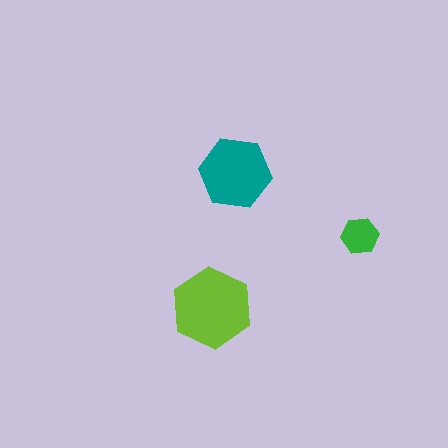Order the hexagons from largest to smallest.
the lime one, the teal one, the green one.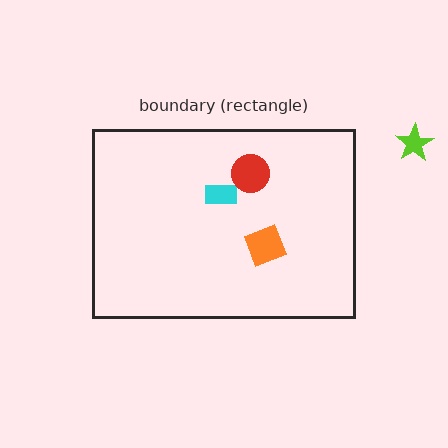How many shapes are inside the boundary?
3 inside, 1 outside.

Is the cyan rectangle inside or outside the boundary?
Inside.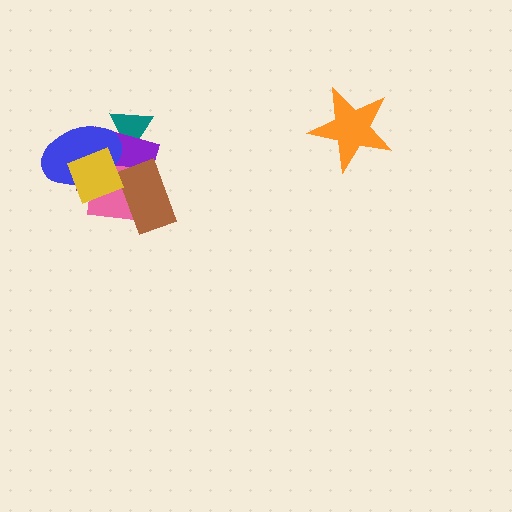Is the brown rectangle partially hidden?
Yes, it is partially covered by another shape.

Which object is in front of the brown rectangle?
The yellow diamond is in front of the brown rectangle.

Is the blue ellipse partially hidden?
Yes, it is partially covered by another shape.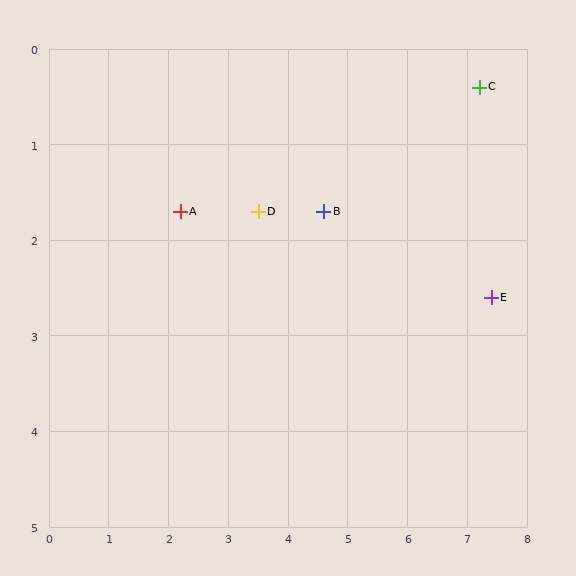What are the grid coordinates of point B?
Point B is at approximately (4.6, 1.7).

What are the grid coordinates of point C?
Point C is at approximately (7.2, 0.4).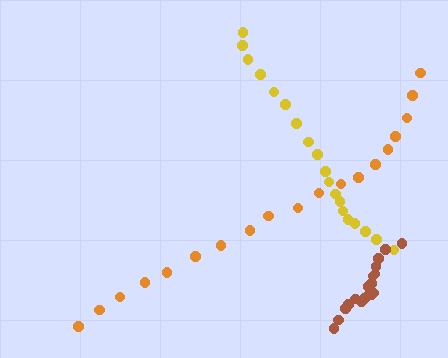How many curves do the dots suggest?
There are 3 distinct paths.